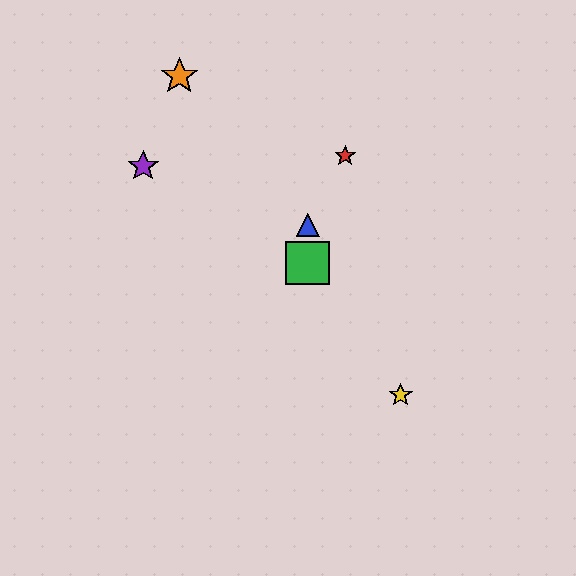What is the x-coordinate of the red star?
The red star is at x≈345.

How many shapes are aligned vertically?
2 shapes (the blue triangle, the green square) are aligned vertically.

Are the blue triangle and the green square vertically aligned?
Yes, both are at x≈308.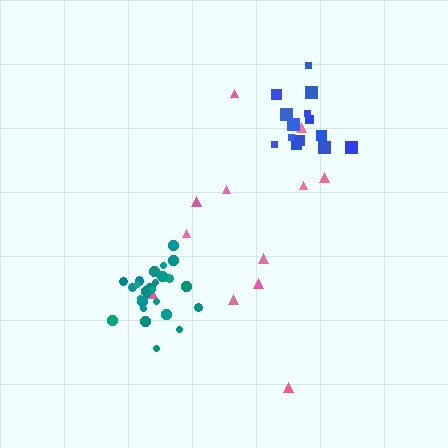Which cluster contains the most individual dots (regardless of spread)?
Teal (27).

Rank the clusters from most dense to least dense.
teal, blue, pink.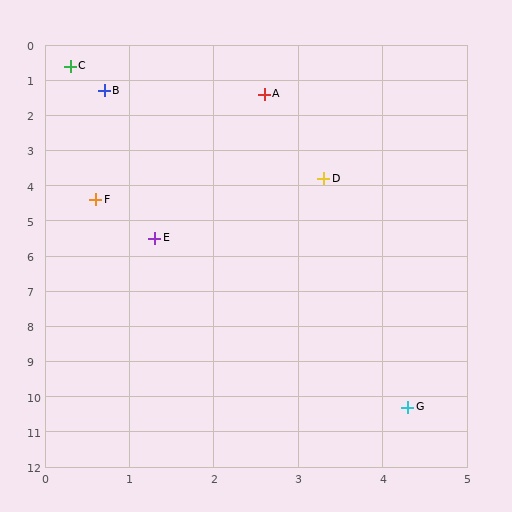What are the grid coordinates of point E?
Point E is at approximately (1.3, 5.5).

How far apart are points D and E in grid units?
Points D and E are about 2.6 grid units apart.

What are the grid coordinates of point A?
Point A is at approximately (2.6, 1.4).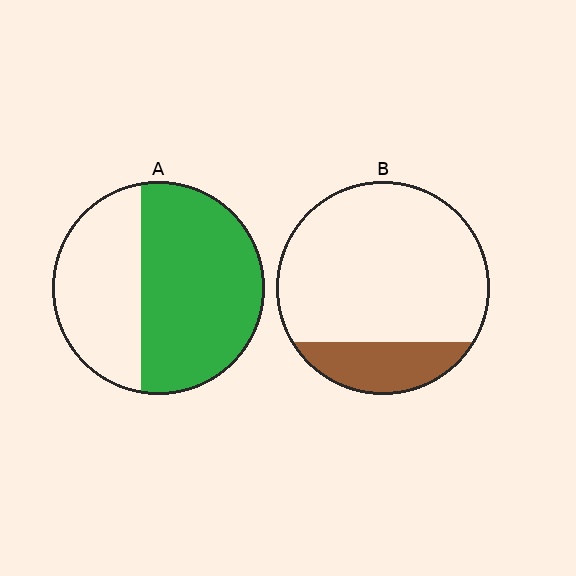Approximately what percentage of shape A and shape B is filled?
A is approximately 60% and B is approximately 20%.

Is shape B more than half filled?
No.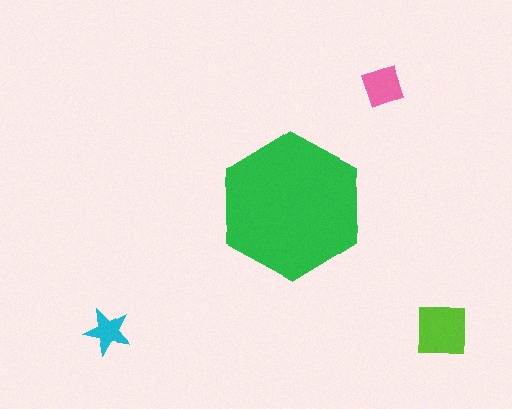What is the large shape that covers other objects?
A green hexagon.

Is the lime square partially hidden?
No, the lime square is fully visible.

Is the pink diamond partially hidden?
No, the pink diamond is fully visible.